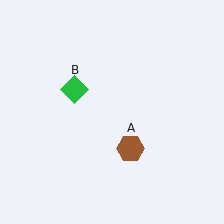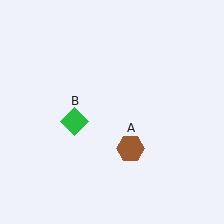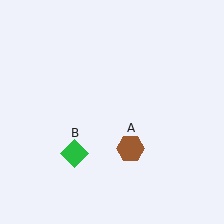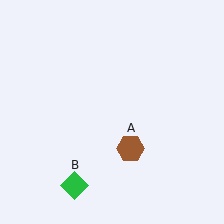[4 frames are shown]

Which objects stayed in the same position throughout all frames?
Brown hexagon (object A) remained stationary.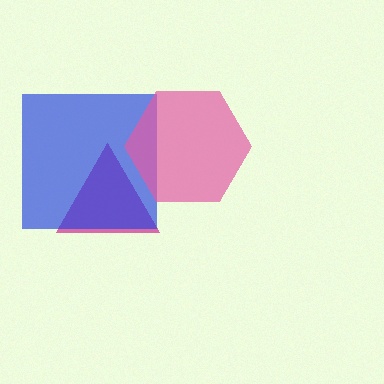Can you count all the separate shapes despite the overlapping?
Yes, there are 3 separate shapes.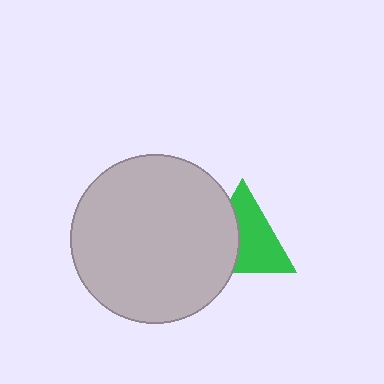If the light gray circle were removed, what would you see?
You would see the complete green triangle.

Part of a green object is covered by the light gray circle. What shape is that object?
It is a triangle.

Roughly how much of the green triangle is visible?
About half of it is visible (roughly 60%).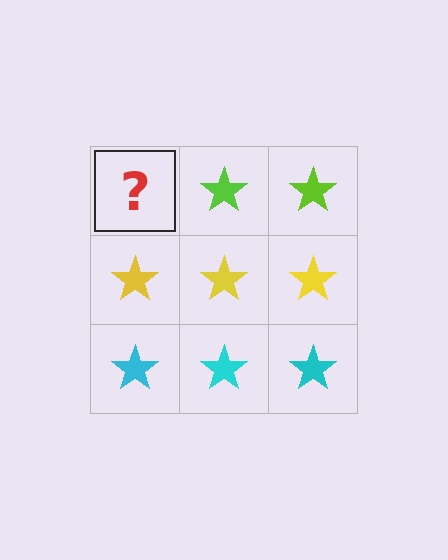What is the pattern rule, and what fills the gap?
The rule is that each row has a consistent color. The gap should be filled with a lime star.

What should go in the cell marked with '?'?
The missing cell should contain a lime star.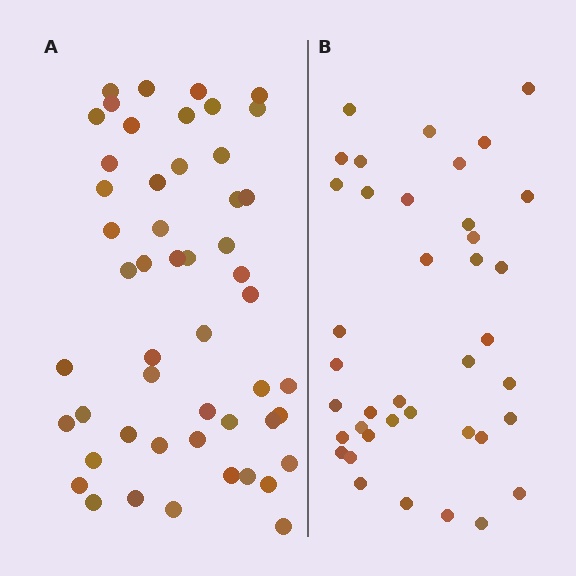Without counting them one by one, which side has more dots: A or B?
Region A (the left region) has more dots.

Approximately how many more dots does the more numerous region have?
Region A has roughly 12 or so more dots than region B.